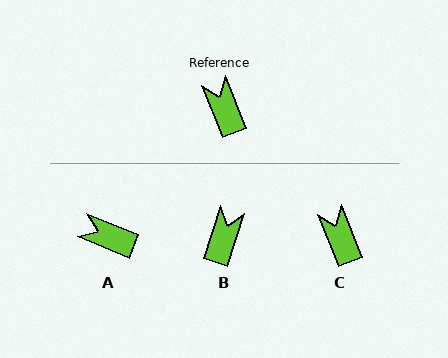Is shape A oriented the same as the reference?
No, it is off by about 46 degrees.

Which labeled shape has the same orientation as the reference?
C.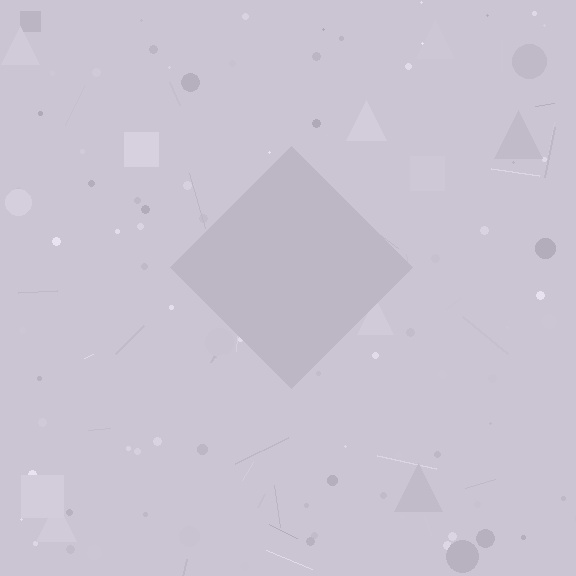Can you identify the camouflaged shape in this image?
The camouflaged shape is a diamond.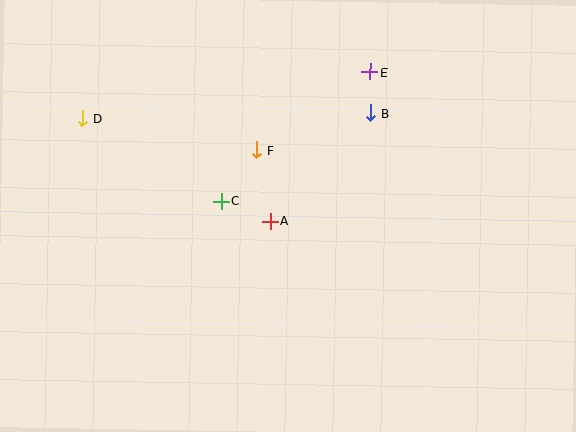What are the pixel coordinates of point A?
Point A is at (270, 221).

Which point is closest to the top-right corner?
Point E is closest to the top-right corner.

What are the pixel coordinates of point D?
Point D is at (82, 118).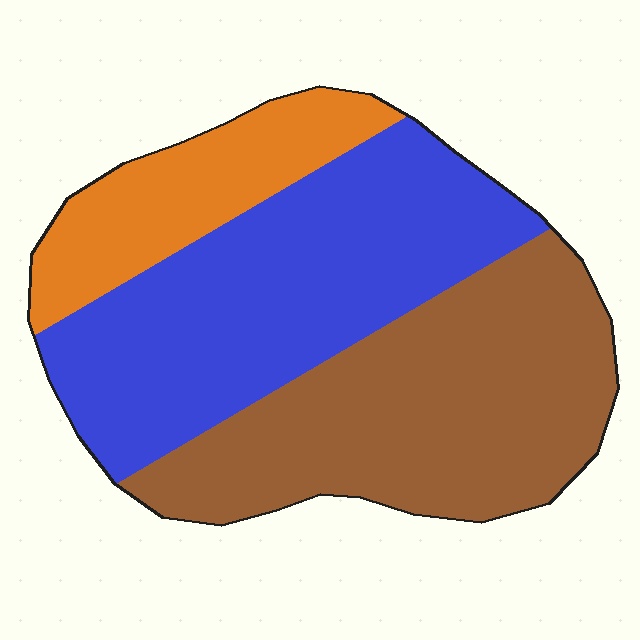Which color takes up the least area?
Orange, at roughly 20%.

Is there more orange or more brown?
Brown.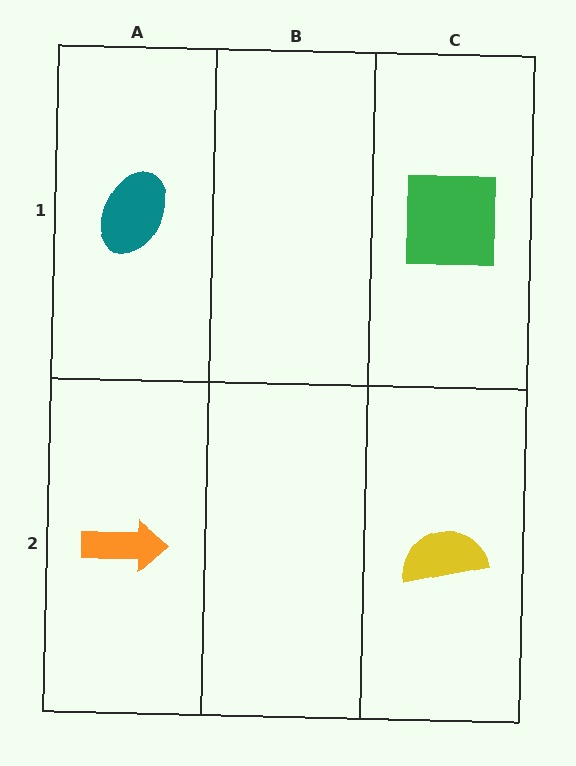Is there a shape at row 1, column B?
No, that cell is empty.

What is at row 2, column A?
An orange arrow.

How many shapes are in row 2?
2 shapes.